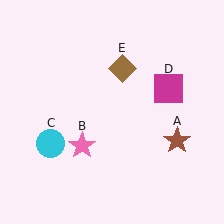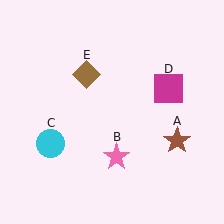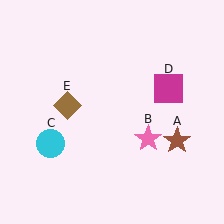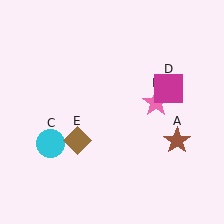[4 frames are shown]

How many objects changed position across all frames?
2 objects changed position: pink star (object B), brown diamond (object E).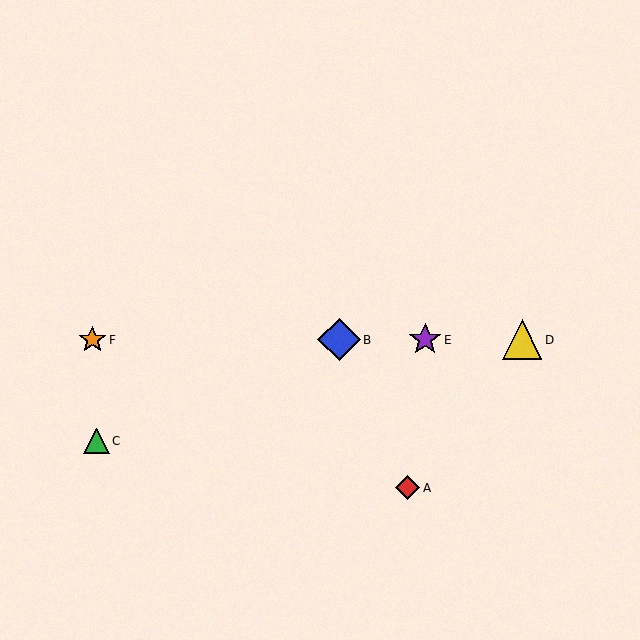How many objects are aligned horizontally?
4 objects (B, D, E, F) are aligned horizontally.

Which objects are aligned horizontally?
Objects B, D, E, F are aligned horizontally.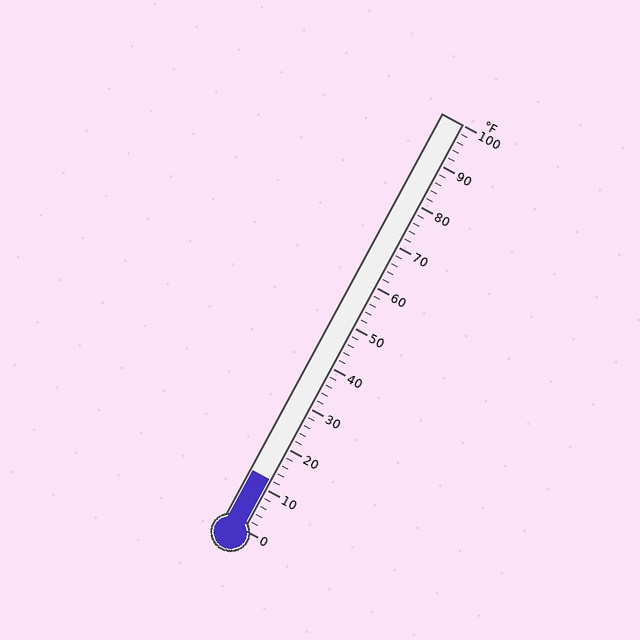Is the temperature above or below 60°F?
The temperature is below 60°F.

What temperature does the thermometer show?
The thermometer shows approximately 12°F.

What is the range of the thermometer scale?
The thermometer scale ranges from 0°F to 100°F.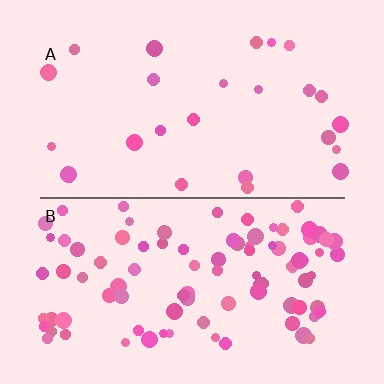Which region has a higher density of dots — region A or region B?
B (the bottom).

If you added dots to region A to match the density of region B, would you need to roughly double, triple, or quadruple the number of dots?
Approximately quadruple.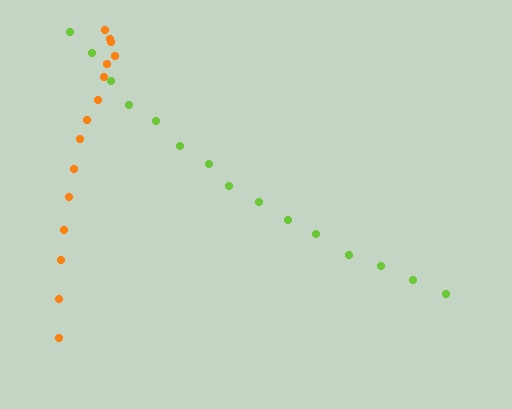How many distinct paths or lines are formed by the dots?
There are 2 distinct paths.